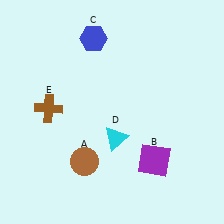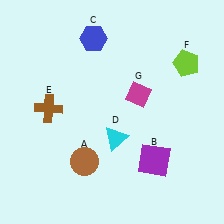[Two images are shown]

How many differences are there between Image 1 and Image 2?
There are 2 differences between the two images.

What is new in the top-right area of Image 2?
A magenta diamond (G) was added in the top-right area of Image 2.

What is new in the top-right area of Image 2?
A lime pentagon (F) was added in the top-right area of Image 2.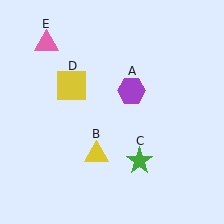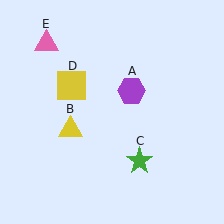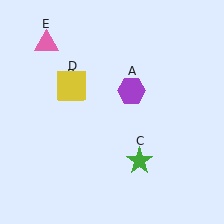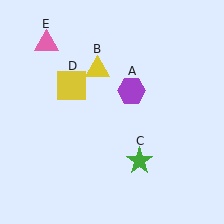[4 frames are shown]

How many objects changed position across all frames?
1 object changed position: yellow triangle (object B).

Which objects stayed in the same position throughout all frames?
Purple hexagon (object A) and green star (object C) and yellow square (object D) and pink triangle (object E) remained stationary.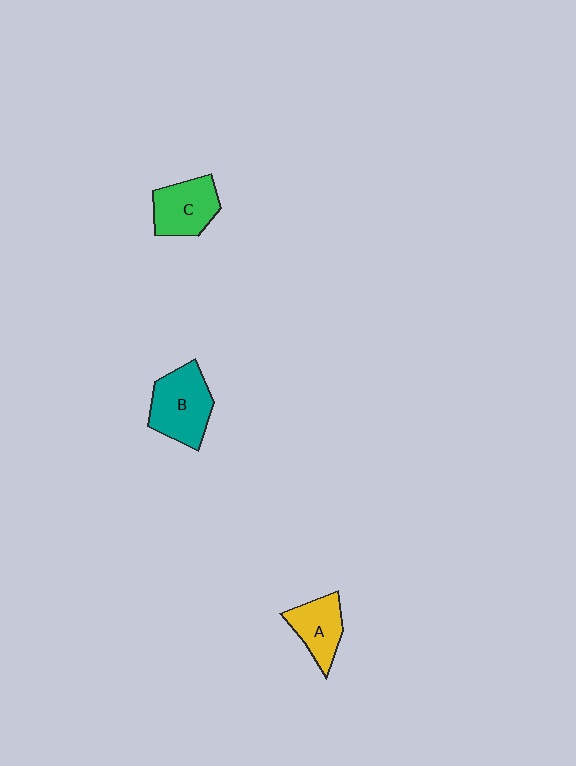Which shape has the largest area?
Shape B (teal).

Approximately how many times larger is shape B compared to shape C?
Approximately 1.2 times.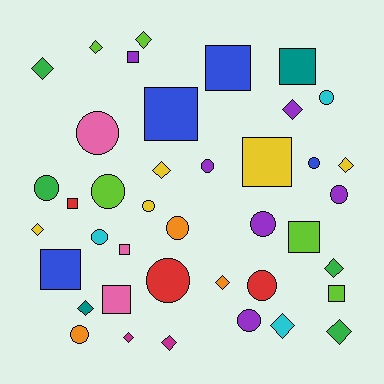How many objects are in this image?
There are 40 objects.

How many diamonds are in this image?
There are 14 diamonds.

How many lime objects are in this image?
There are 5 lime objects.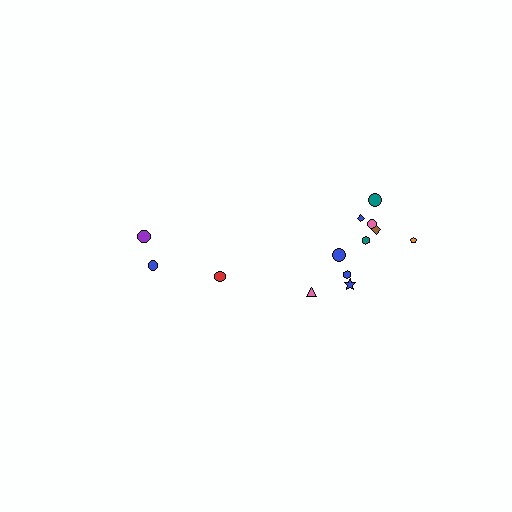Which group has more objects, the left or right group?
The right group.